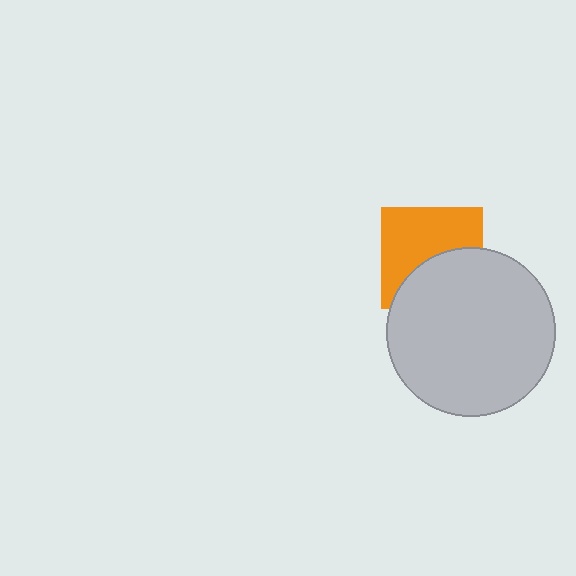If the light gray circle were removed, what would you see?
You would see the complete orange square.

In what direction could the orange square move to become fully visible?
The orange square could move up. That would shift it out from behind the light gray circle entirely.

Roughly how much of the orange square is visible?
About half of it is visible (roughly 56%).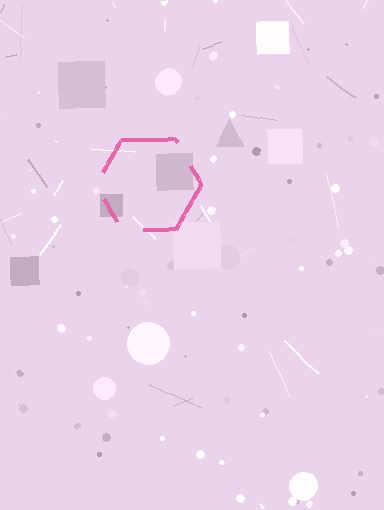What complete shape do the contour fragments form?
The contour fragments form a hexagon.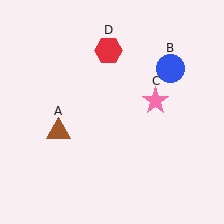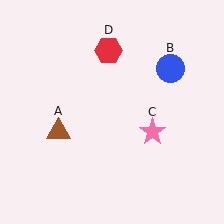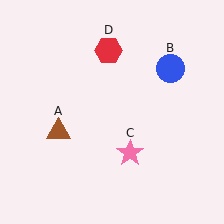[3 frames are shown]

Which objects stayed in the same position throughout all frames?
Brown triangle (object A) and blue circle (object B) and red hexagon (object D) remained stationary.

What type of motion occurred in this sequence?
The pink star (object C) rotated clockwise around the center of the scene.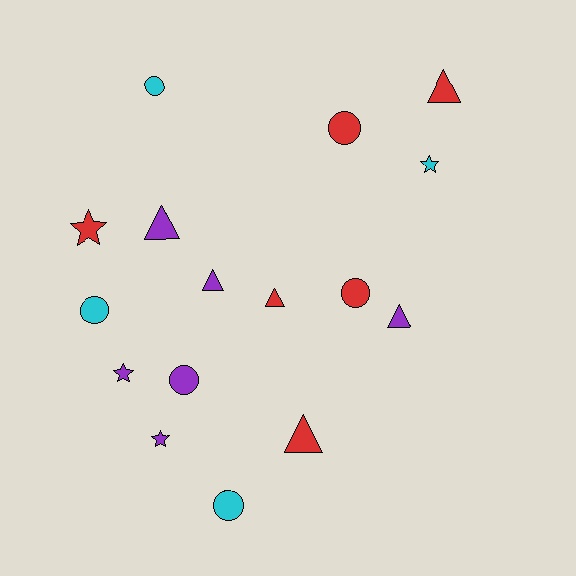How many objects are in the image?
There are 16 objects.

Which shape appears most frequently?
Circle, with 6 objects.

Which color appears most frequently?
Red, with 6 objects.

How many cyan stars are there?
There is 1 cyan star.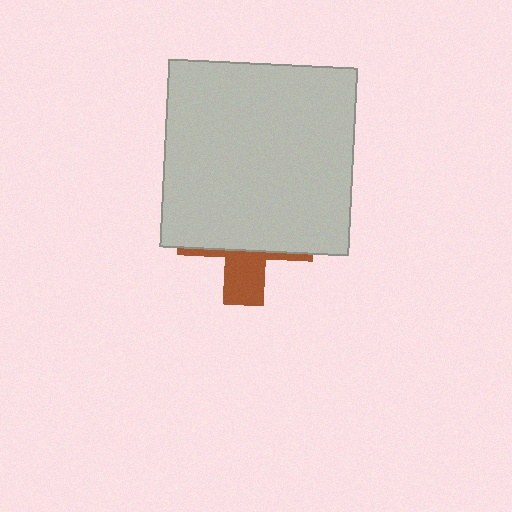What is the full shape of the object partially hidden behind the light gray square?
The partially hidden object is a brown cross.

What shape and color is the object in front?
The object in front is a light gray square.